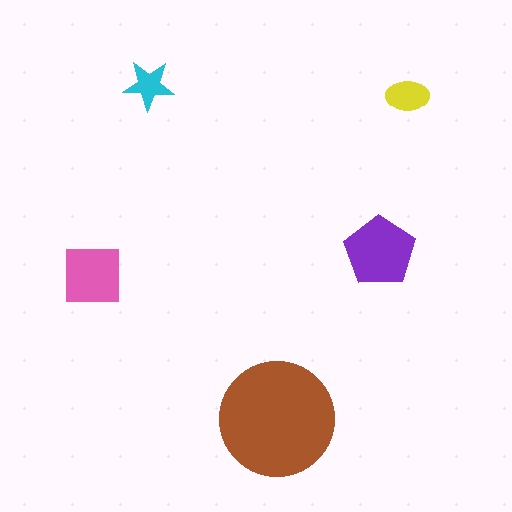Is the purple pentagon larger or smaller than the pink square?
Larger.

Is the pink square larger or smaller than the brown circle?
Smaller.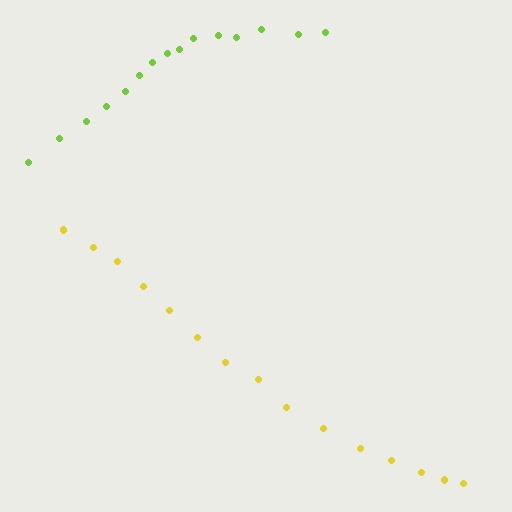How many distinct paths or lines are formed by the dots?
There are 2 distinct paths.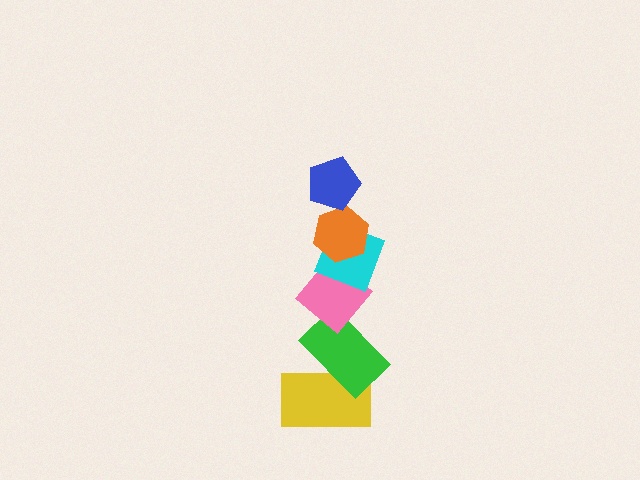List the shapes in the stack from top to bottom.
From top to bottom: the blue pentagon, the orange hexagon, the cyan diamond, the pink diamond, the green rectangle, the yellow rectangle.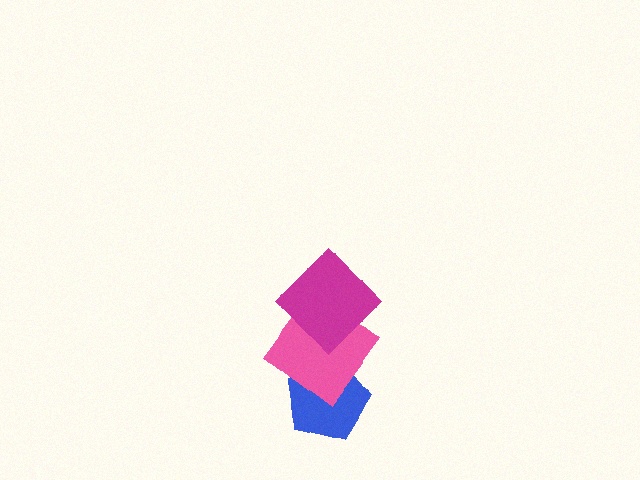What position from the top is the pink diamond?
The pink diamond is 2nd from the top.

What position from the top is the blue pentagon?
The blue pentagon is 3rd from the top.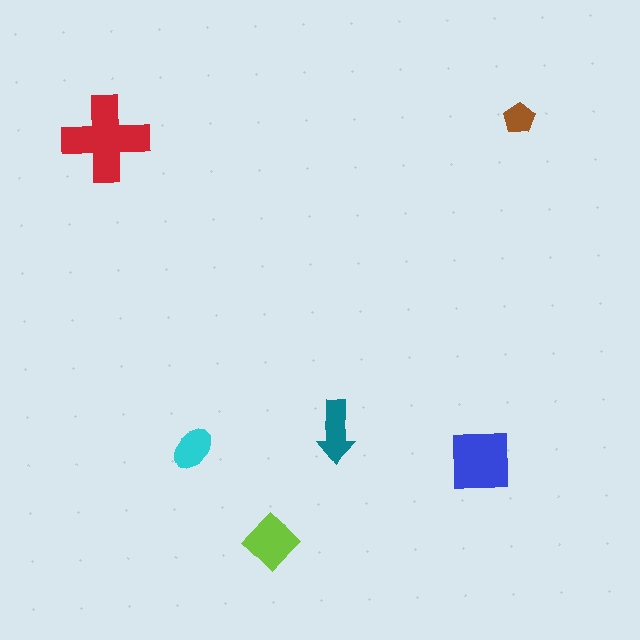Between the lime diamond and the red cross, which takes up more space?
The red cross.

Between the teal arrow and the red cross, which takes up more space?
The red cross.